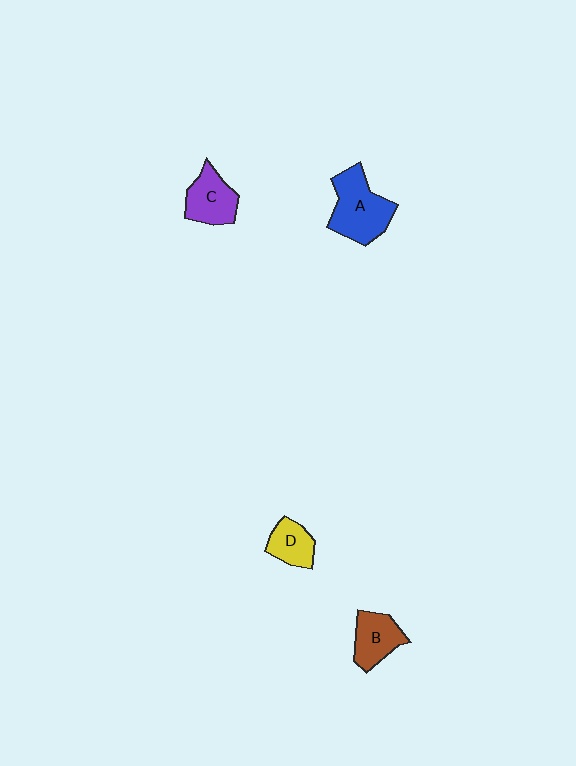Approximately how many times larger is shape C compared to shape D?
Approximately 1.3 times.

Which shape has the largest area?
Shape A (blue).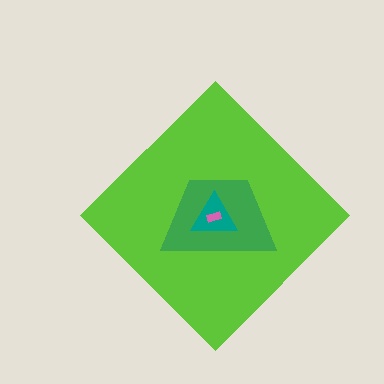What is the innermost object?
The pink rectangle.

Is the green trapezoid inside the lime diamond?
Yes.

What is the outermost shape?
The lime diamond.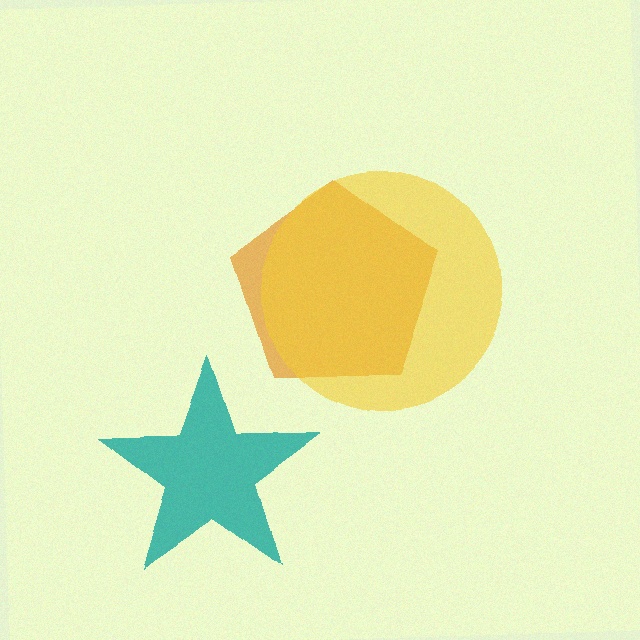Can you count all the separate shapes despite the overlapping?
Yes, there are 3 separate shapes.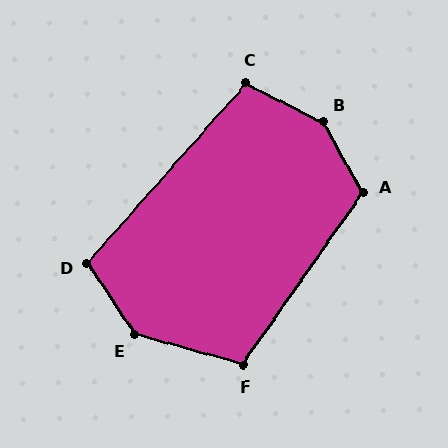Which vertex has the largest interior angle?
B, at approximately 146 degrees.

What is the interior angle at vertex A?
Approximately 116 degrees (obtuse).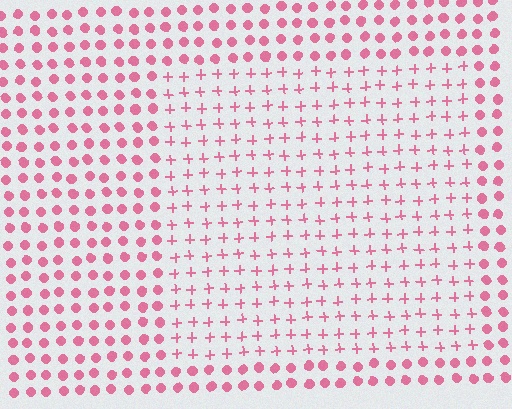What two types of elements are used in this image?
The image uses plus signs inside the rectangle region and circles outside it.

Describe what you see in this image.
The image is filled with small pink elements arranged in a uniform grid. A rectangle-shaped region contains plus signs, while the surrounding area contains circles. The boundary is defined purely by the change in element shape.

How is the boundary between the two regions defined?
The boundary is defined by a change in element shape: plus signs inside vs. circles outside. All elements share the same color and spacing.